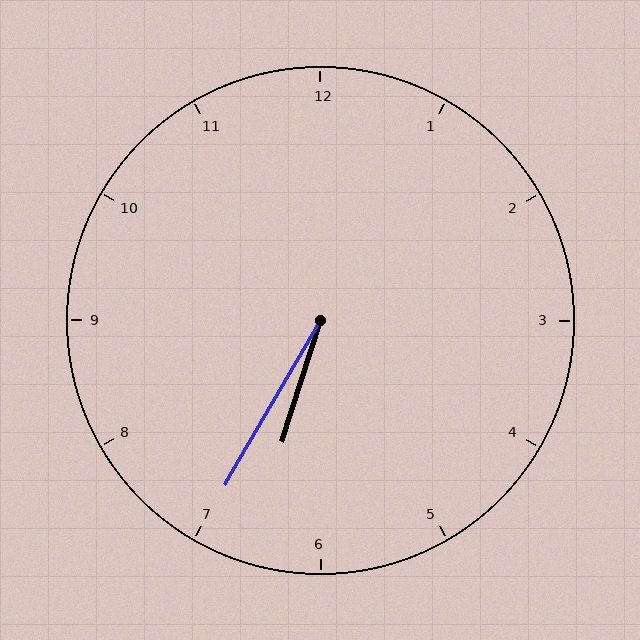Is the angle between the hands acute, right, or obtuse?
It is acute.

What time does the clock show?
6:35.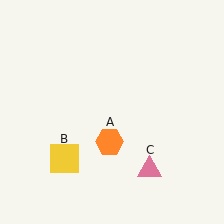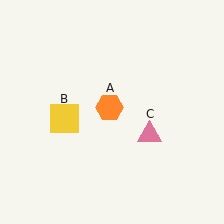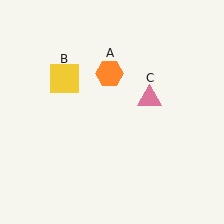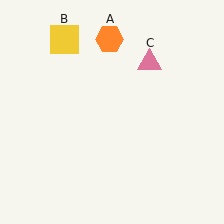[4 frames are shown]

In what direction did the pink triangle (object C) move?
The pink triangle (object C) moved up.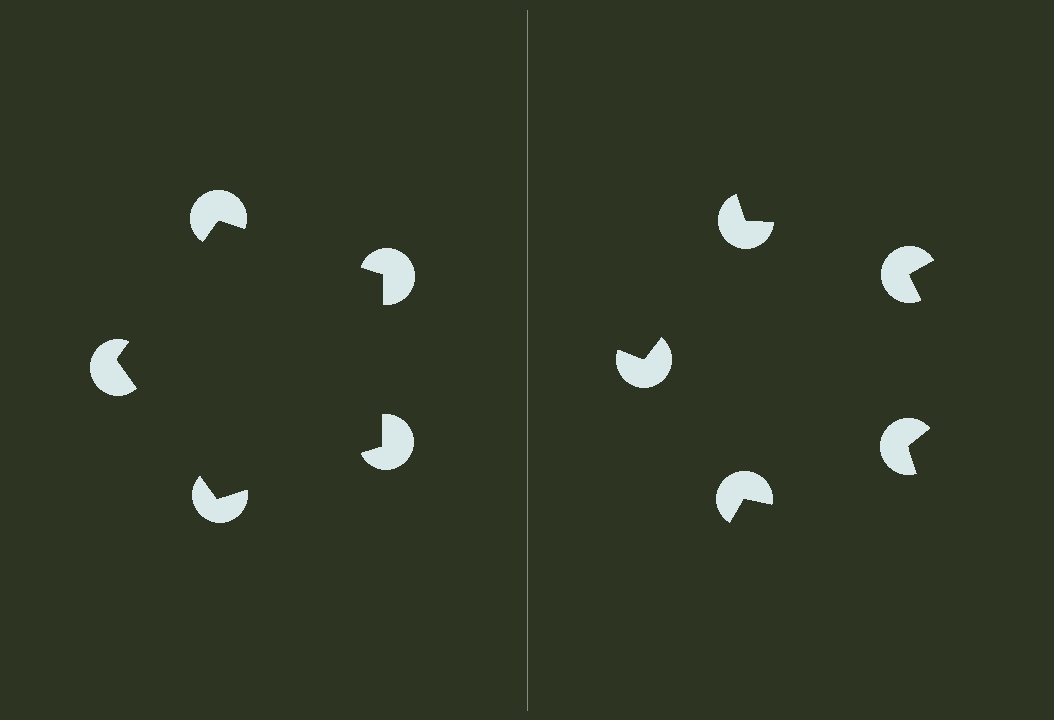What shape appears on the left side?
An illusory pentagon.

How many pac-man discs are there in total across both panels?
10 — 5 on each side.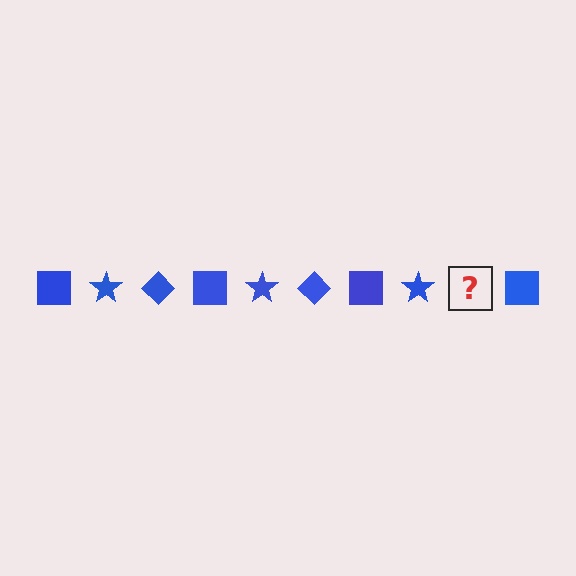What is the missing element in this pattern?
The missing element is a blue diamond.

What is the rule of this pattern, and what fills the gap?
The rule is that the pattern cycles through square, star, diamond shapes in blue. The gap should be filled with a blue diamond.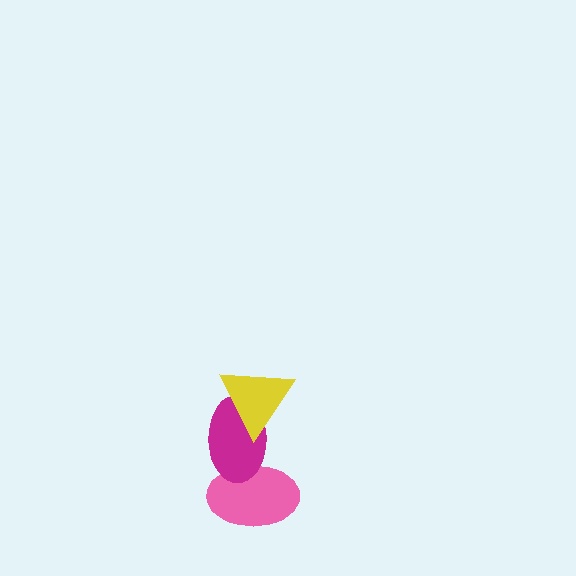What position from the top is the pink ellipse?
The pink ellipse is 3rd from the top.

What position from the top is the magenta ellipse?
The magenta ellipse is 2nd from the top.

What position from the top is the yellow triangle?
The yellow triangle is 1st from the top.